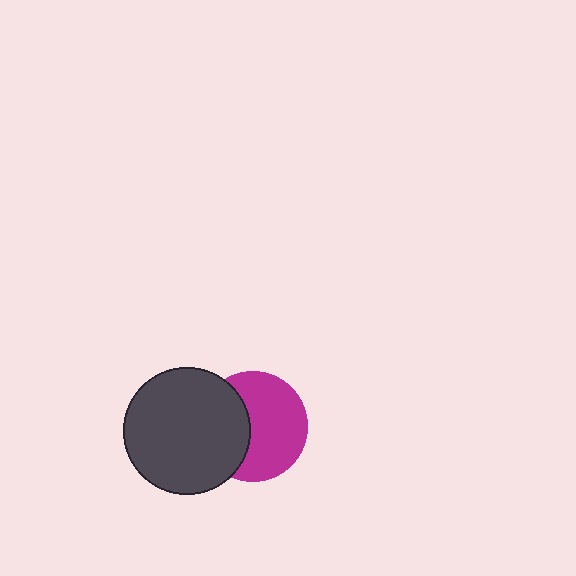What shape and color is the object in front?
The object in front is a dark gray circle.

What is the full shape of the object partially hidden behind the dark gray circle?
The partially hidden object is a magenta circle.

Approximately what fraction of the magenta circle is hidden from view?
Roughly 38% of the magenta circle is hidden behind the dark gray circle.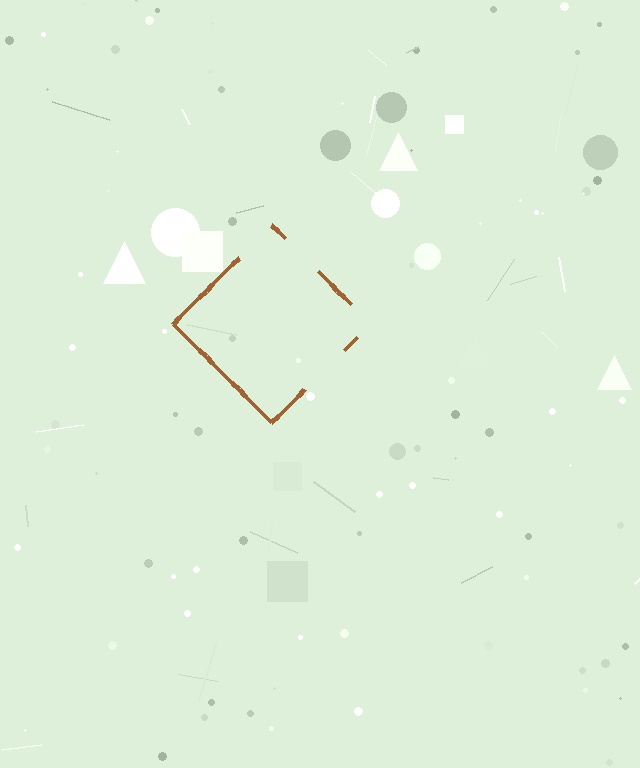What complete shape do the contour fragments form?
The contour fragments form a diamond.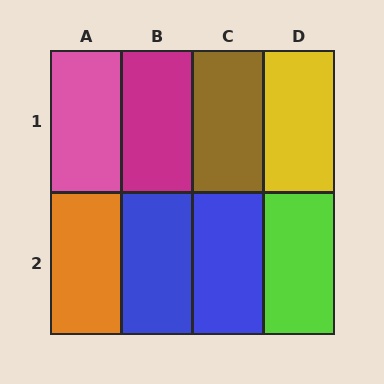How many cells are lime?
1 cell is lime.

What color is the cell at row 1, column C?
Brown.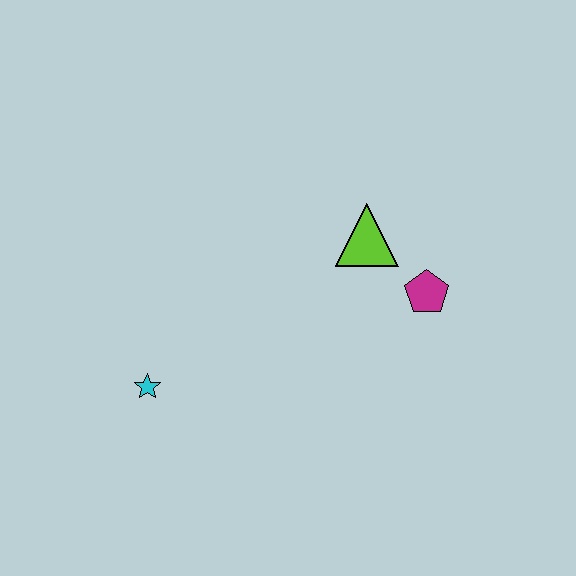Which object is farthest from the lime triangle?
The cyan star is farthest from the lime triangle.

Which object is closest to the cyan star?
The lime triangle is closest to the cyan star.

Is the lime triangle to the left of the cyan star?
No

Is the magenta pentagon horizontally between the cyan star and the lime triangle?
No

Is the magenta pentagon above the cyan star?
Yes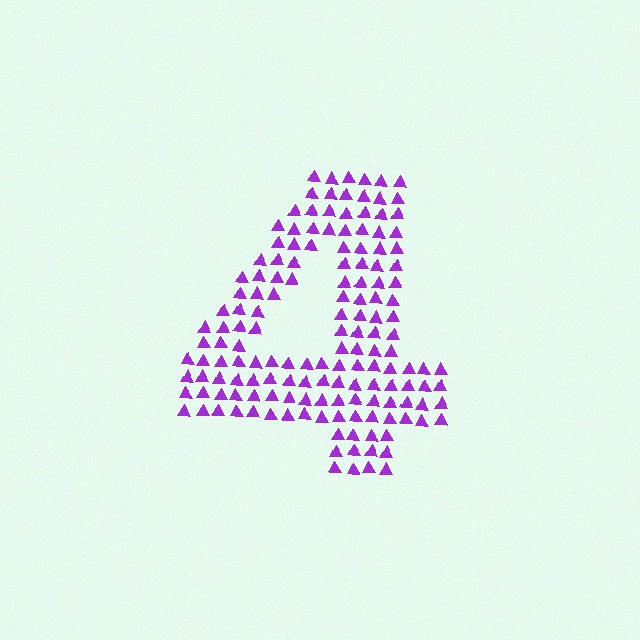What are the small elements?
The small elements are triangles.